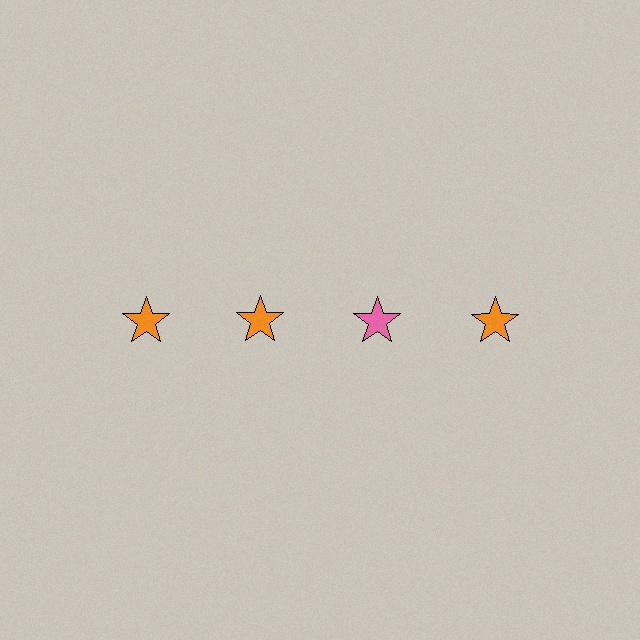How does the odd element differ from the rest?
It has a different color: pink instead of orange.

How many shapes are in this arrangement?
There are 4 shapes arranged in a grid pattern.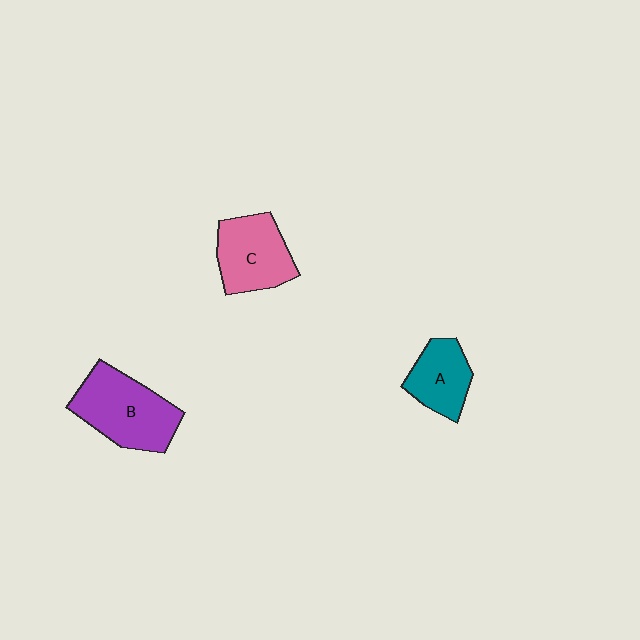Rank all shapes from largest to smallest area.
From largest to smallest: B (purple), C (pink), A (teal).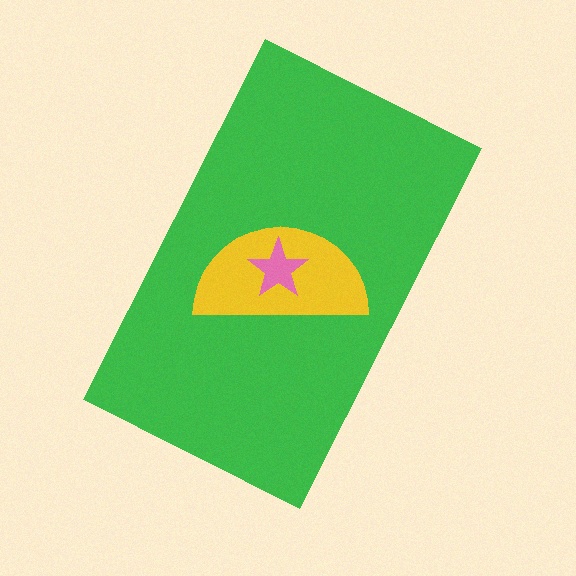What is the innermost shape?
The pink star.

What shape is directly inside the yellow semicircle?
The pink star.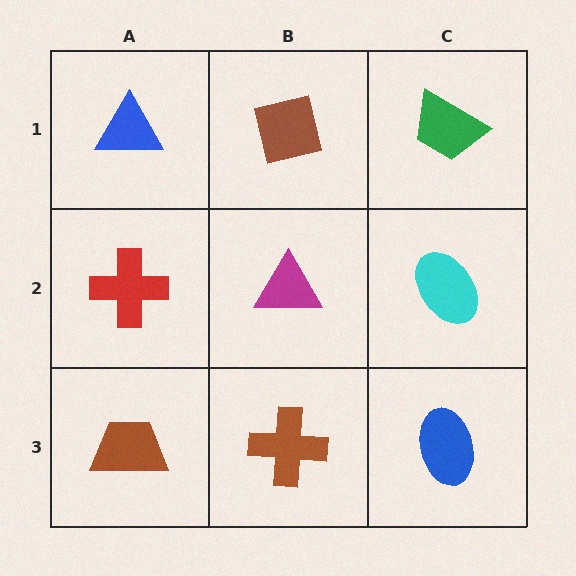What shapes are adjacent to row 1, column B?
A magenta triangle (row 2, column B), a blue triangle (row 1, column A), a green trapezoid (row 1, column C).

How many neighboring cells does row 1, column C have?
2.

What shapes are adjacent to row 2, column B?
A brown square (row 1, column B), a brown cross (row 3, column B), a red cross (row 2, column A), a cyan ellipse (row 2, column C).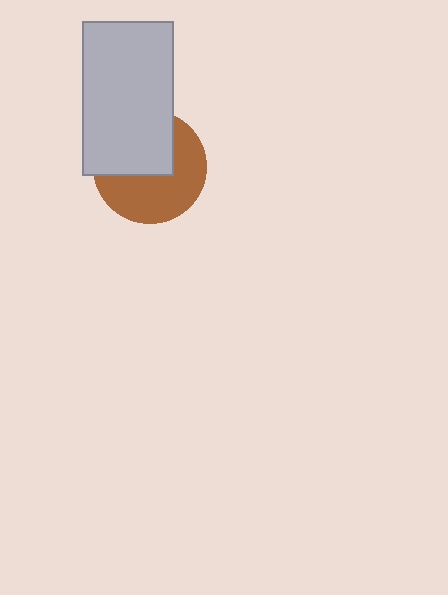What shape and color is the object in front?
The object in front is a light gray rectangle.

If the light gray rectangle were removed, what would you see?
You would see the complete brown circle.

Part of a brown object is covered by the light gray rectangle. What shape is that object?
It is a circle.